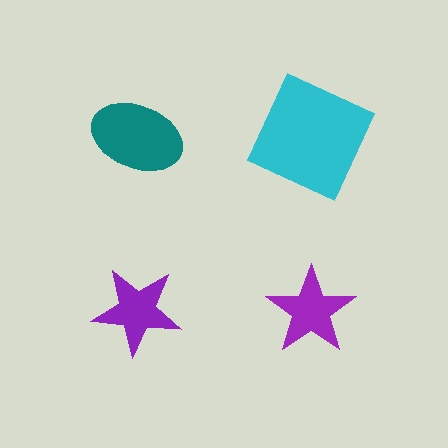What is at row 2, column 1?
A purple star.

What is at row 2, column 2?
A purple star.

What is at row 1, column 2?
A cyan square.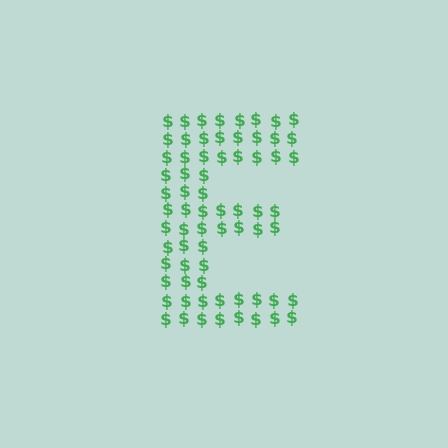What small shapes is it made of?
It is made of small dollar signs.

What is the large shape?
The large shape is the letter E.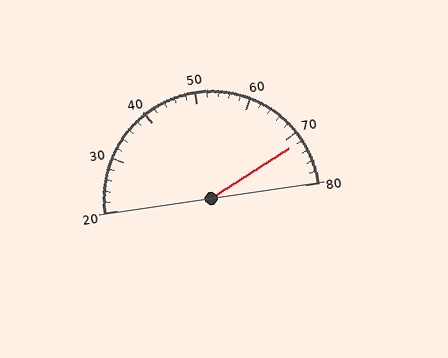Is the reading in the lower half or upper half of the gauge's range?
The reading is in the upper half of the range (20 to 80).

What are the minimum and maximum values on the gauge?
The gauge ranges from 20 to 80.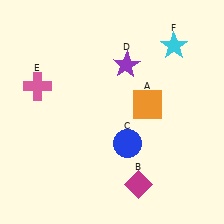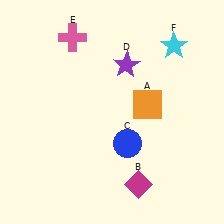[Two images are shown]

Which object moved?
The pink cross (E) moved up.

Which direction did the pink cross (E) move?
The pink cross (E) moved up.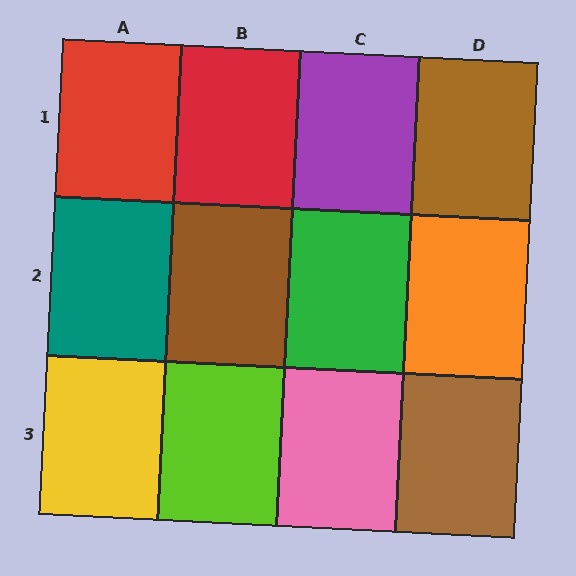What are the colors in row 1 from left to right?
Red, red, purple, brown.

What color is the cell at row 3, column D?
Brown.